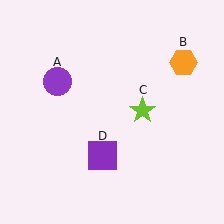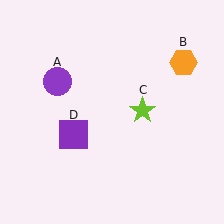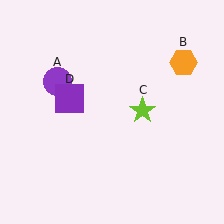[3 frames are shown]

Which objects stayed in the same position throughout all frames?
Purple circle (object A) and orange hexagon (object B) and lime star (object C) remained stationary.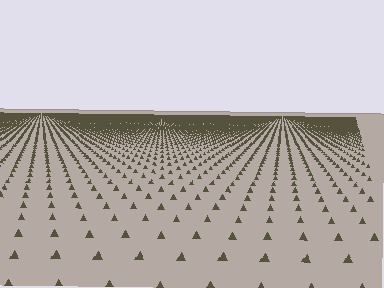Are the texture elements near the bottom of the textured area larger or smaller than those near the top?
Larger. Near the bottom, elements are closer to the viewer and appear at a bigger on-screen size.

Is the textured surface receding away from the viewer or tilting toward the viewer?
The surface is receding away from the viewer. Texture elements get smaller and denser toward the top.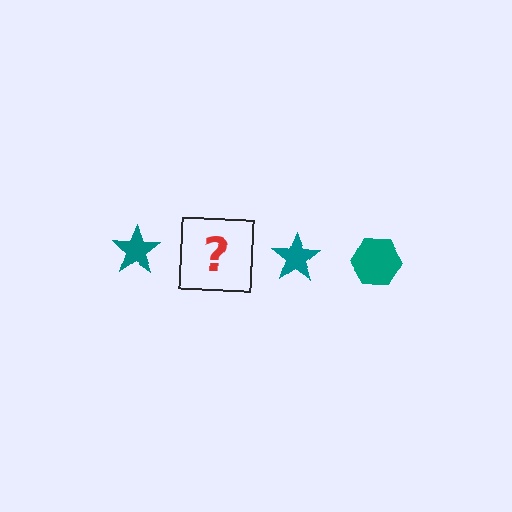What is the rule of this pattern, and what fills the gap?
The rule is that the pattern cycles through star, hexagon shapes in teal. The gap should be filled with a teal hexagon.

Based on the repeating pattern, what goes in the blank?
The blank should be a teal hexagon.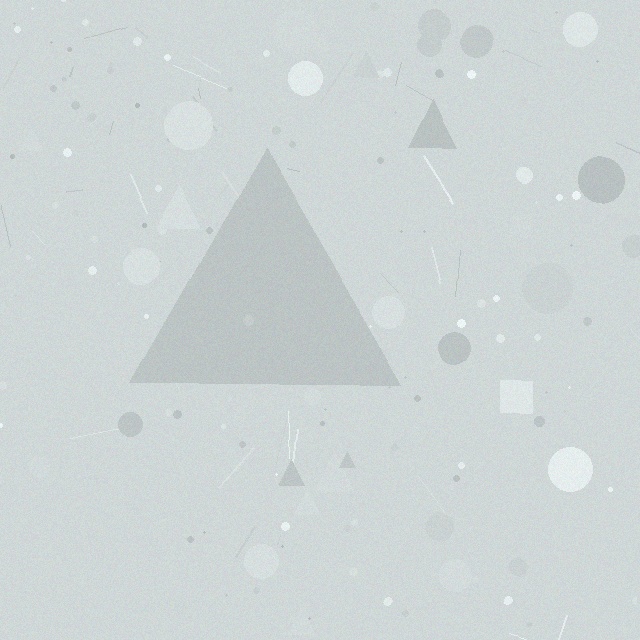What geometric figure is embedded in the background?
A triangle is embedded in the background.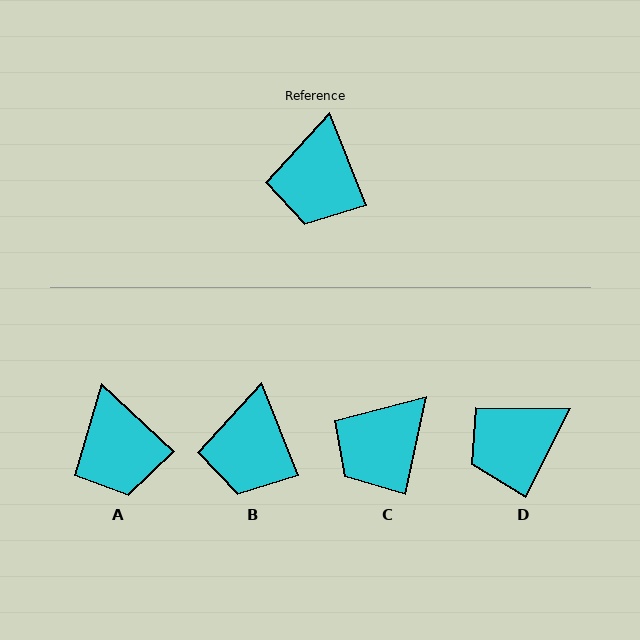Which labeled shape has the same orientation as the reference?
B.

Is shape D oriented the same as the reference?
No, it is off by about 48 degrees.